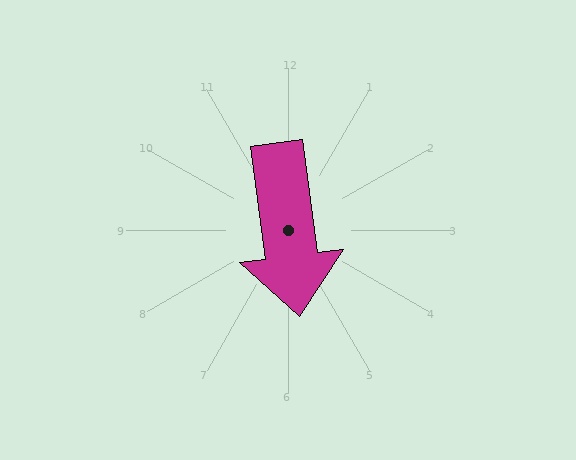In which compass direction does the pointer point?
South.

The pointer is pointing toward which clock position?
Roughly 6 o'clock.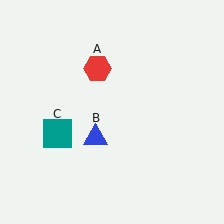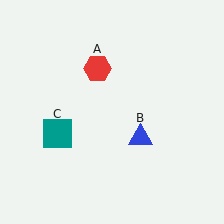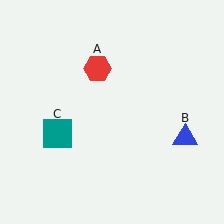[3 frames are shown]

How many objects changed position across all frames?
1 object changed position: blue triangle (object B).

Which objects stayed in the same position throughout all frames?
Red hexagon (object A) and teal square (object C) remained stationary.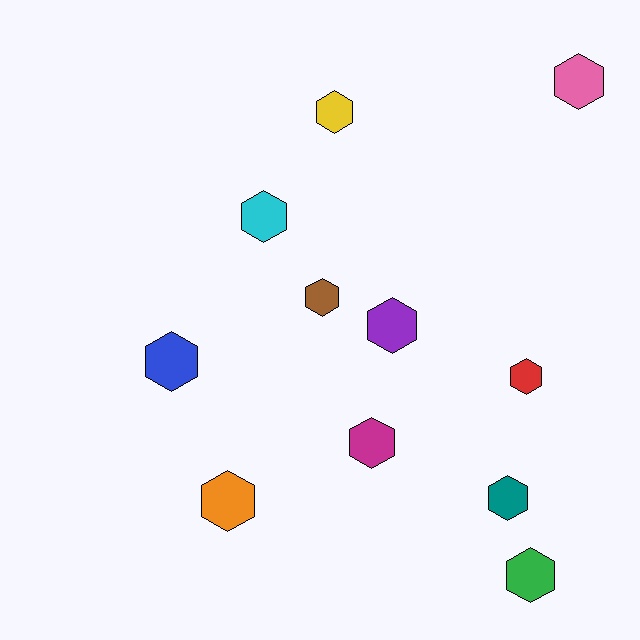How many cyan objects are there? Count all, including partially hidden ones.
There is 1 cyan object.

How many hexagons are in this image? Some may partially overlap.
There are 11 hexagons.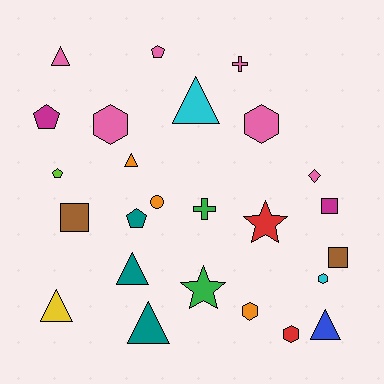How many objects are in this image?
There are 25 objects.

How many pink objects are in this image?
There are 6 pink objects.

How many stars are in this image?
There are 2 stars.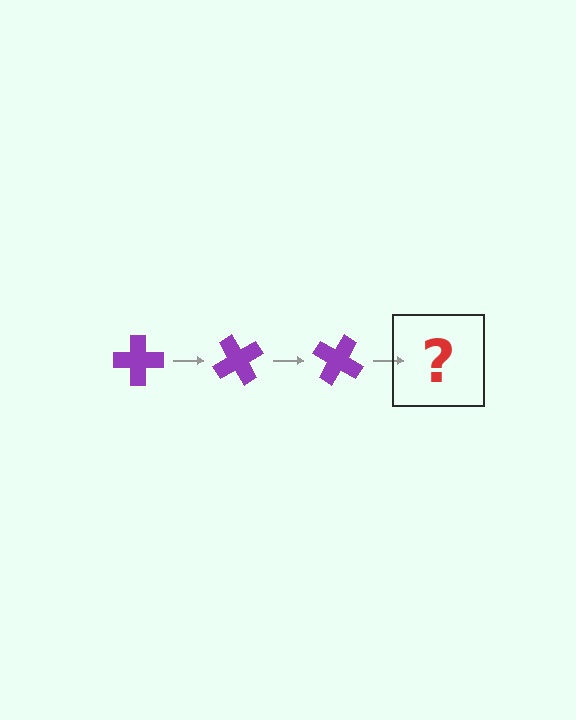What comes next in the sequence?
The next element should be a purple cross rotated 180 degrees.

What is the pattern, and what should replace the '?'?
The pattern is that the cross rotates 60 degrees each step. The '?' should be a purple cross rotated 180 degrees.